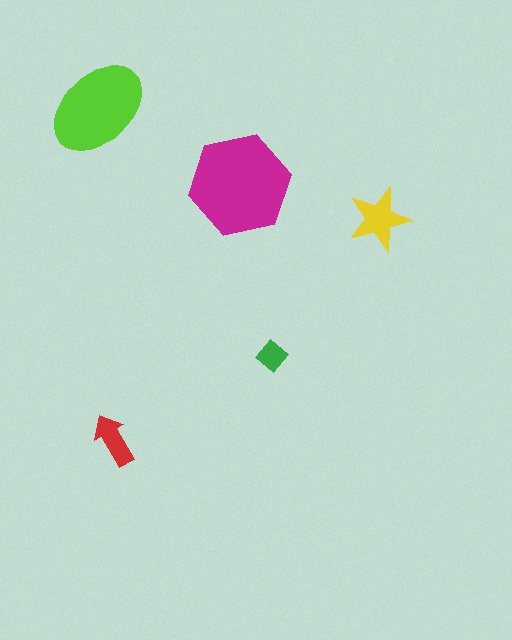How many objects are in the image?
There are 5 objects in the image.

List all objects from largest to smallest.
The magenta hexagon, the lime ellipse, the yellow star, the red arrow, the green diamond.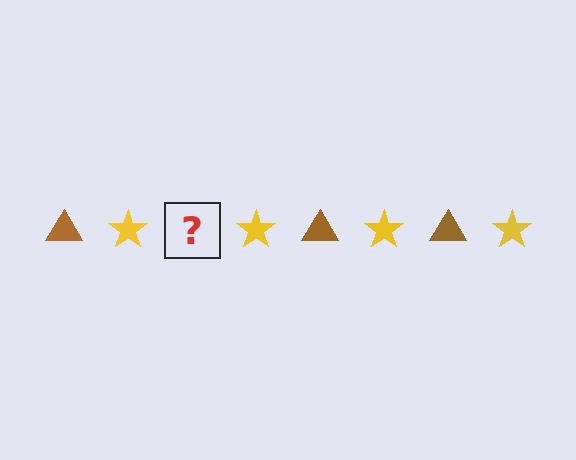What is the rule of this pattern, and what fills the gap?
The rule is that the pattern alternates between brown triangle and yellow star. The gap should be filled with a brown triangle.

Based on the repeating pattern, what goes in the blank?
The blank should be a brown triangle.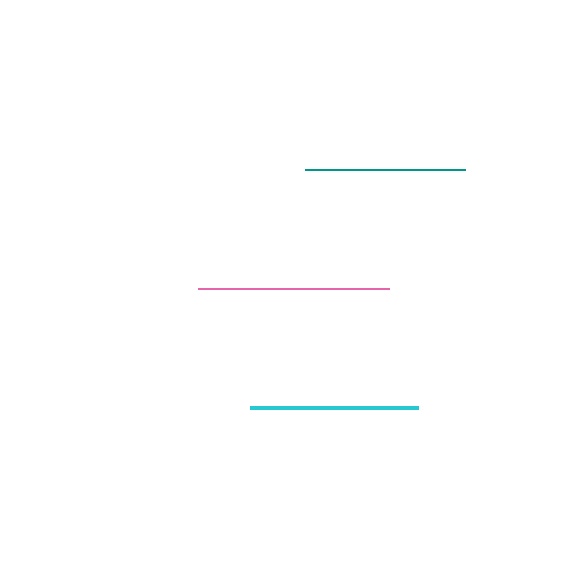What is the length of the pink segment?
The pink segment is approximately 191 pixels long.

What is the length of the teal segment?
The teal segment is approximately 161 pixels long.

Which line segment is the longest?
The pink line is the longest at approximately 191 pixels.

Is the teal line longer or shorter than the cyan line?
The cyan line is longer than the teal line.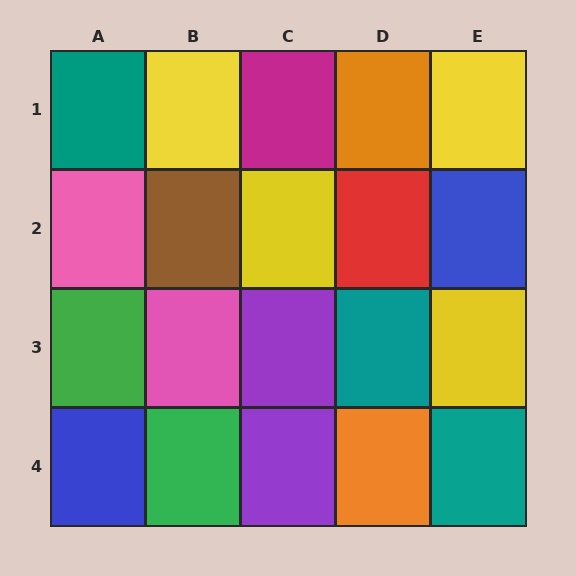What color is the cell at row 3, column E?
Yellow.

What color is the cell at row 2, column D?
Red.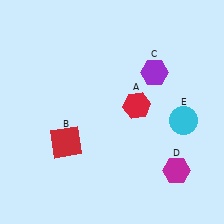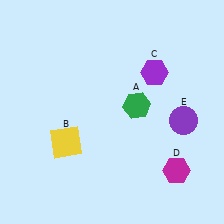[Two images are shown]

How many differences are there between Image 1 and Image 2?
There are 3 differences between the two images.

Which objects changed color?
A changed from red to green. B changed from red to yellow. E changed from cyan to purple.